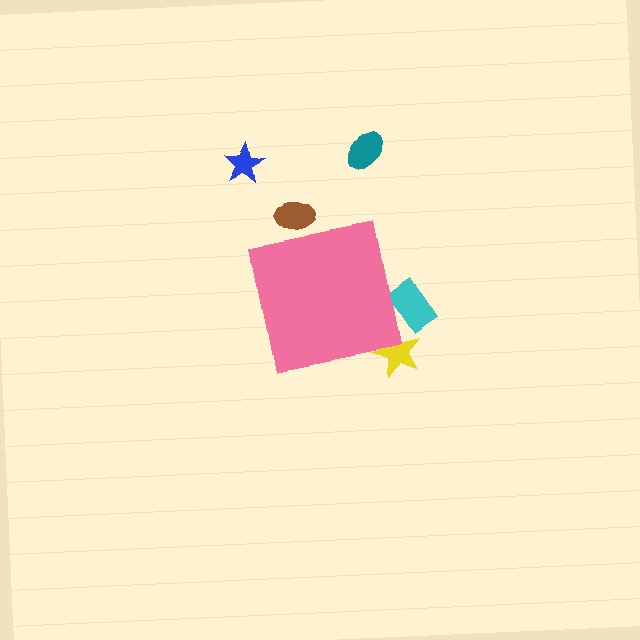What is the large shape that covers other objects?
A pink square.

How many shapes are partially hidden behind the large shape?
3 shapes are partially hidden.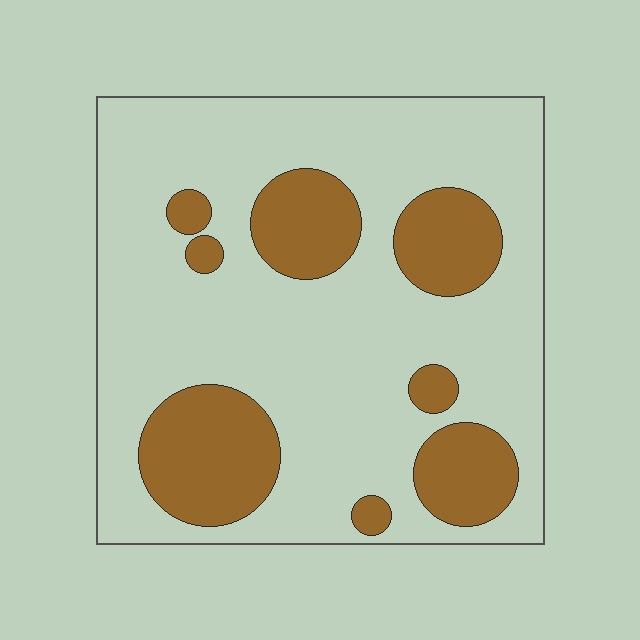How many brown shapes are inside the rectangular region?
8.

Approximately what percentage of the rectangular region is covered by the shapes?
Approximately 25%.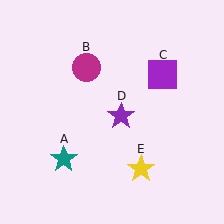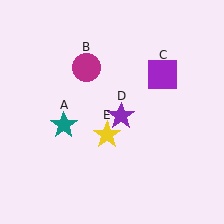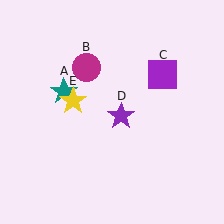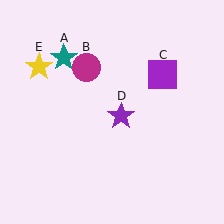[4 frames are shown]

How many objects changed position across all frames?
2 objects changed position: teal star (object A), yellow star (object E).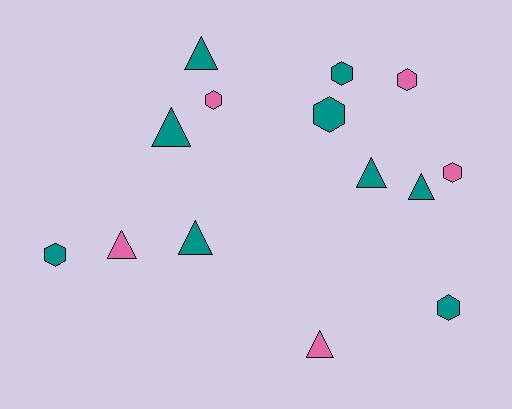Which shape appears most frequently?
Hexagon, with 7 objects.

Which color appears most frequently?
Teal, with 9 objects.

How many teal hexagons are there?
There are 4 teal hexagons.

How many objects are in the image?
There are 14 objects.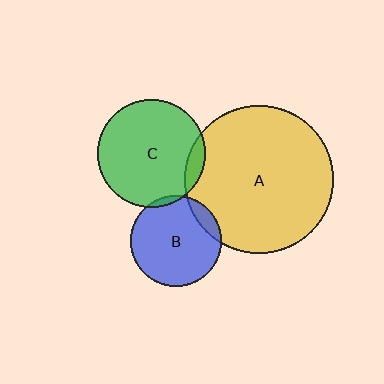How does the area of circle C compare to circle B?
Approximately 1.4 times.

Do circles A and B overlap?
Yes.